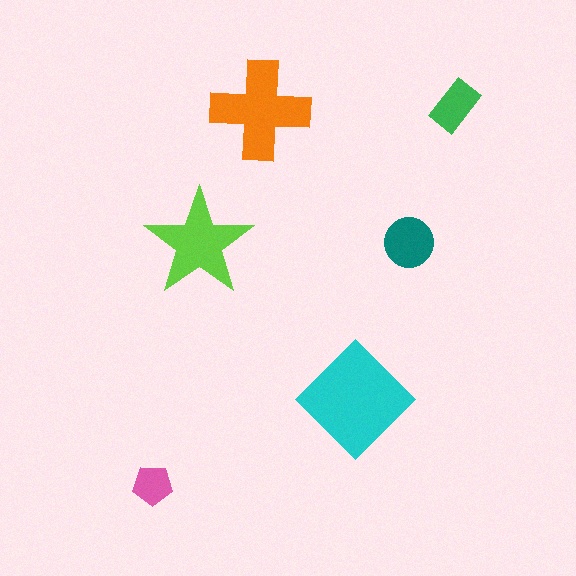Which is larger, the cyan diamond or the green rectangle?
The cyan diamond.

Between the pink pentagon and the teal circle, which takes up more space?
The teal circle.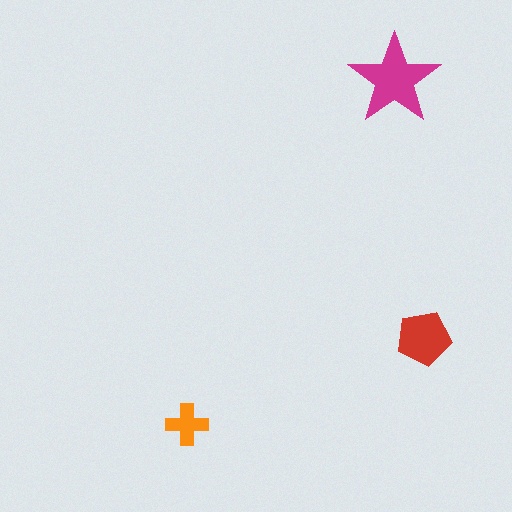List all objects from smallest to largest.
The orange cross, the red pentagon, the magenta star.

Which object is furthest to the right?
The red pentagon is rightmost.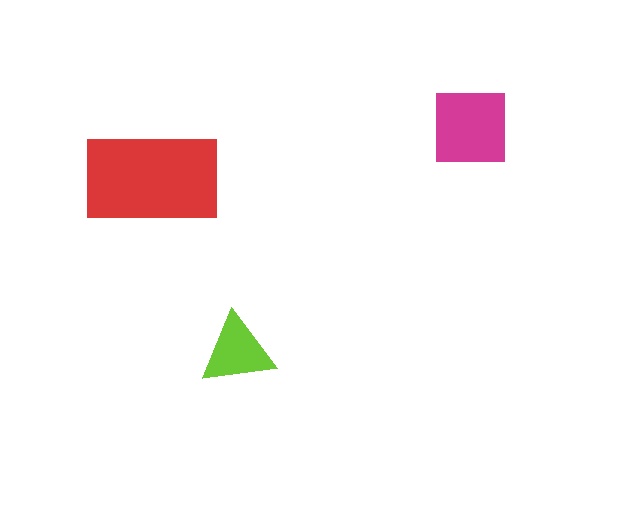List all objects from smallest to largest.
The lime triangle, the magenta square, the red rectangle.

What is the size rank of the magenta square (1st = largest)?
2nd.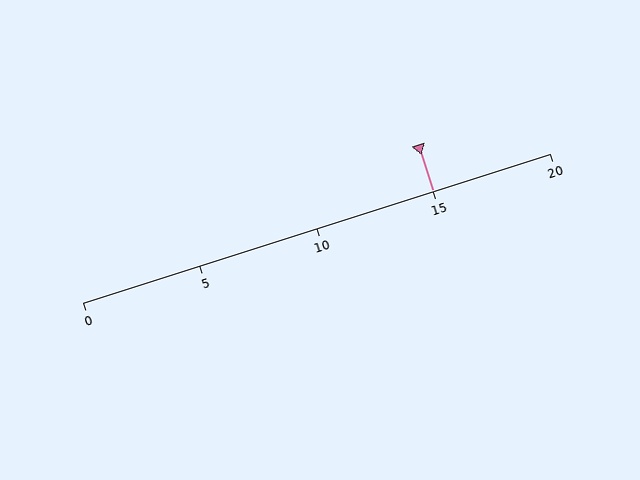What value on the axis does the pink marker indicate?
The marker indicates approximately 15.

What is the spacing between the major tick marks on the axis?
The major ticks are spaced 5 apart.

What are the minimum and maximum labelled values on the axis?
The axis runs from 0 to 20.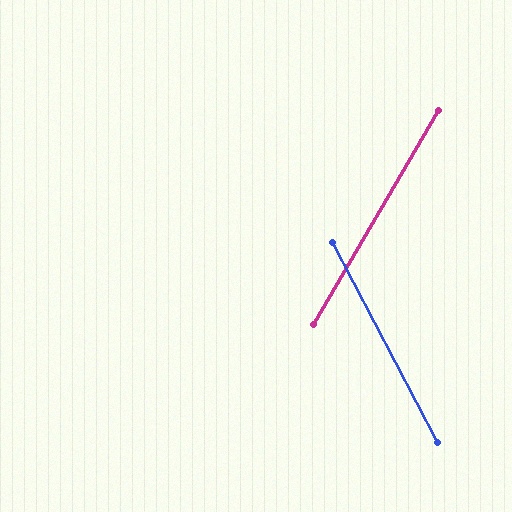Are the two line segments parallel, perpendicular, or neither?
Neither parallel nor perpendicular — they differ by about 58°.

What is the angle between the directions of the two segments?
Approximately 58 degrees.